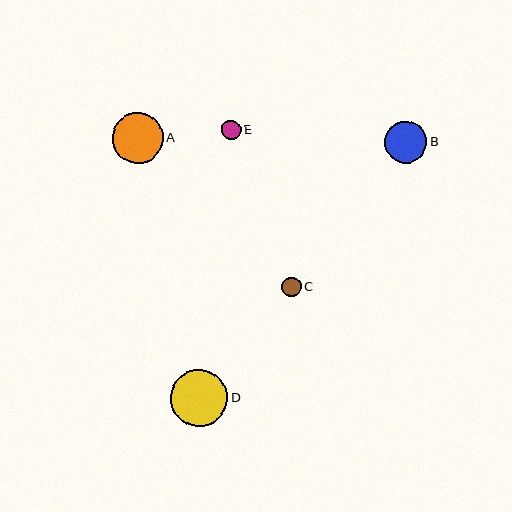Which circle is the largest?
Circle D is the largest with a size of approximately 57 pixels.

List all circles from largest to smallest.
From largest to smallest: D, A, B, E, C.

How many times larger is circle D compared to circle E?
Circle D is approximately 2.9 times the size of circle E.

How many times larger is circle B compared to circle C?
Circle B is approximately 2.2 times the size of circle C.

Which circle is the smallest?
Circle C is the smallest with a size of approximately 19 pixels.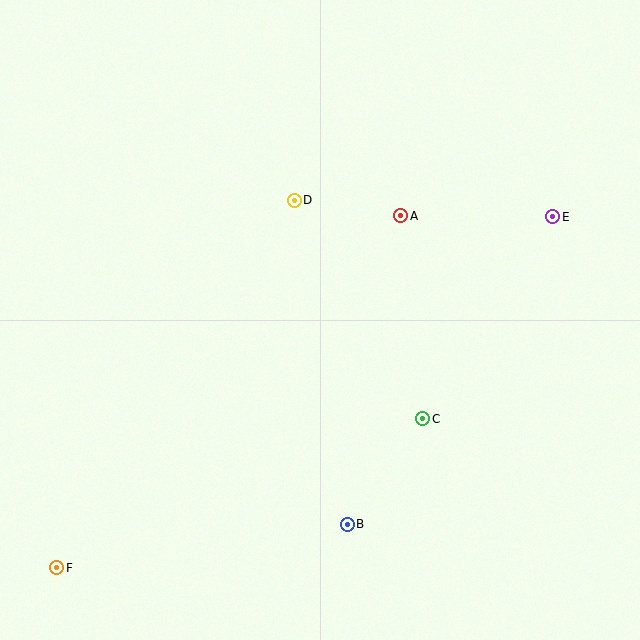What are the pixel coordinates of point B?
Point B is at (347, 524).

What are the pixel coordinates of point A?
Point A is at (401, 216).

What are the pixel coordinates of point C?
Point C is at (423, 419).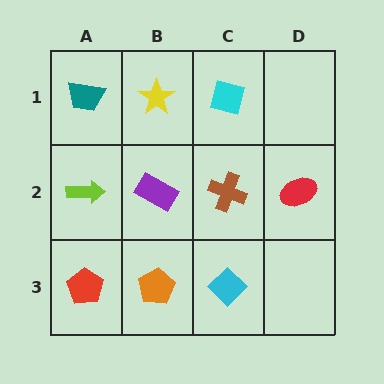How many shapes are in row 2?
4 shapes.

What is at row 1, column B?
A yellow star.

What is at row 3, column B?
An orange pentagon.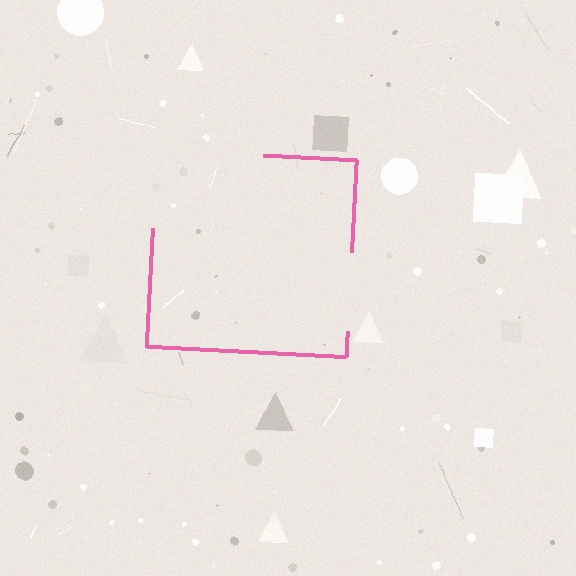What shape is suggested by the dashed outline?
The dashed outline suggests a square.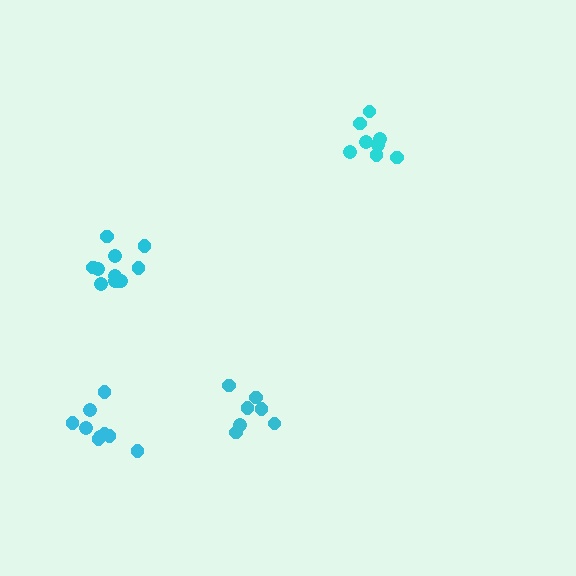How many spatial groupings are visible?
There are 4 spatial groupings.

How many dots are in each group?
Group 1: 7 dots, Group 2: 9 dots, Group 3: 8 dots, Group 4: 11 dots (35 total).